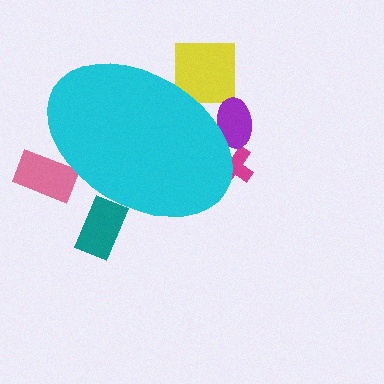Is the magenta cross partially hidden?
Yes, the magenta cross is partially hidden behind the cyan ellipse.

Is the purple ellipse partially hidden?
Yes, the purple ellipse is partially hidden behind the cyan ellipse.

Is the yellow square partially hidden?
Yes, the yellow square is partially hidden behind the cyan ellipse.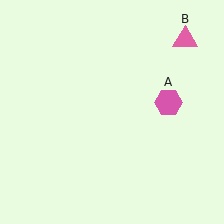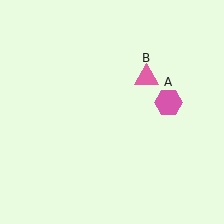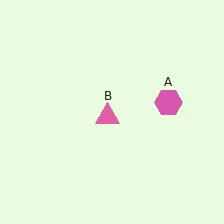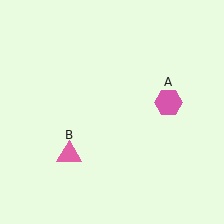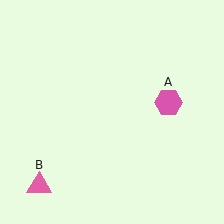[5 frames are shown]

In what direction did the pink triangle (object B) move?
The pink triangle (object B) moved down and to the left.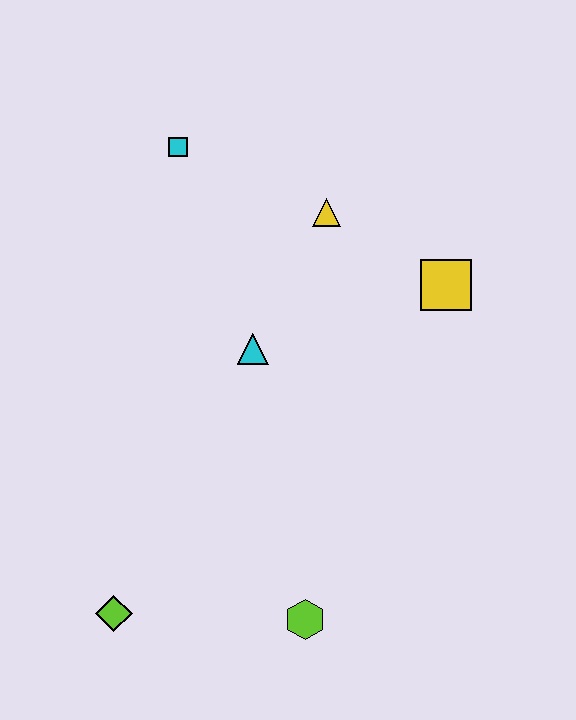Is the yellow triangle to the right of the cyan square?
Yes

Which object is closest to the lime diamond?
The lime hexagon is closest to the lime diamond.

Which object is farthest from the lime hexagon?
The cyan square is farthest from the lime hexagon.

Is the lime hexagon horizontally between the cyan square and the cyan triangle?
No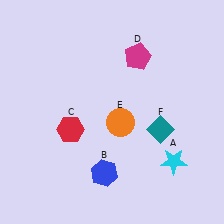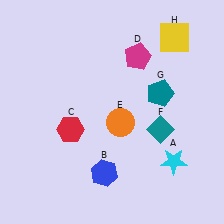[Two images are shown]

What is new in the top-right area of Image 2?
A yellow square (H) was added in the top-right area of Image 2.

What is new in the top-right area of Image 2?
A teal pentagon (G) was added in the top-right area of Image 2.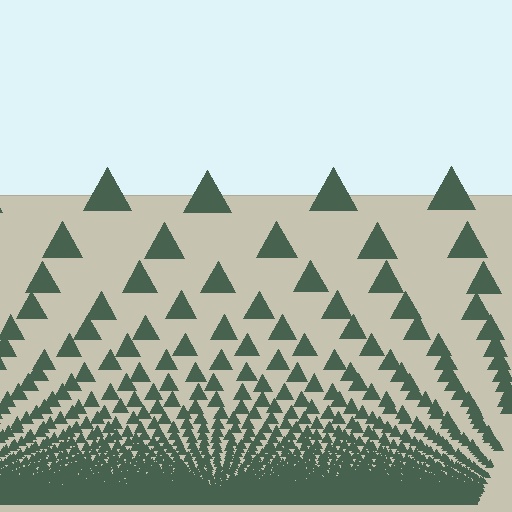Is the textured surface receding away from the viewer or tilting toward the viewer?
The surface appears to tilt toward the viewer. Texture elements get larger and sparser toward the top.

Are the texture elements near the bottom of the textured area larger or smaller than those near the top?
Smaller. The gradient is inverted — elements near the bottom are smaller and denser.